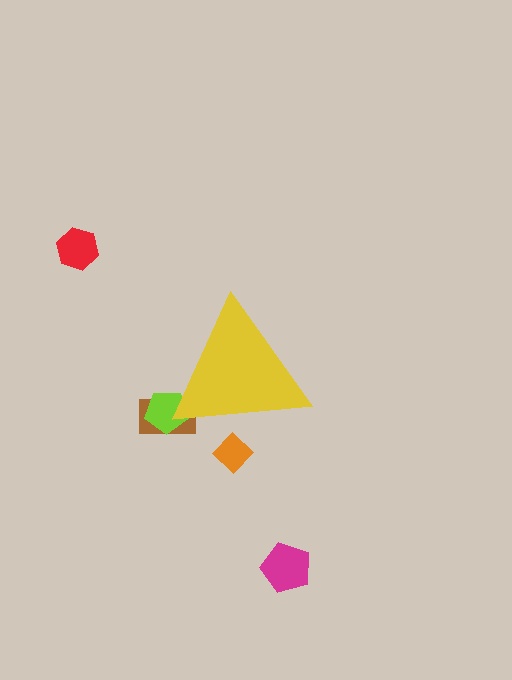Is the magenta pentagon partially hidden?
No, the magenta pentagon is fully visible.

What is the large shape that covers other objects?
A yellow triangle.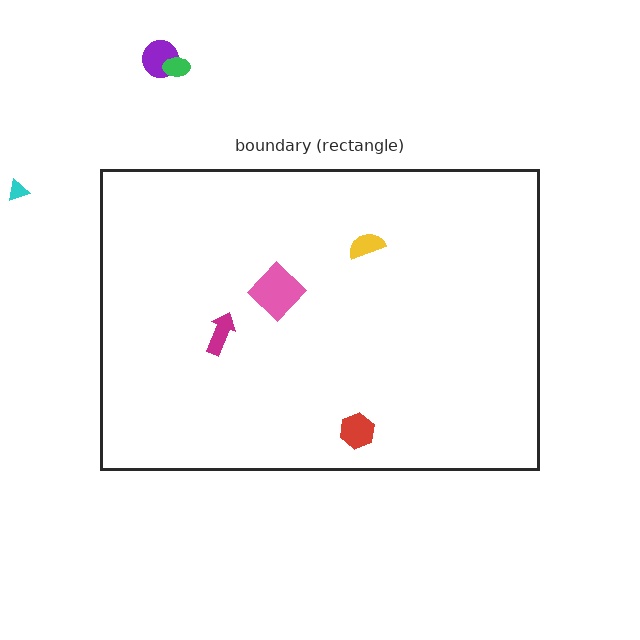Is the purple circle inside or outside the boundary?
Outside.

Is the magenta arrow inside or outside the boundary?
Inside.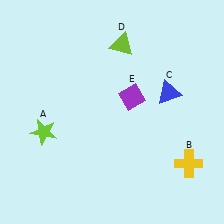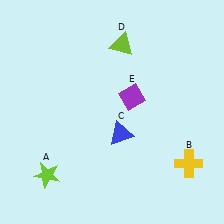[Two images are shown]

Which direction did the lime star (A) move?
The lime star (A) moved down.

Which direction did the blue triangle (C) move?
The blue triangle (C) moved left.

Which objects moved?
The objects that moved are: the lime star (A), the blue triangle (C).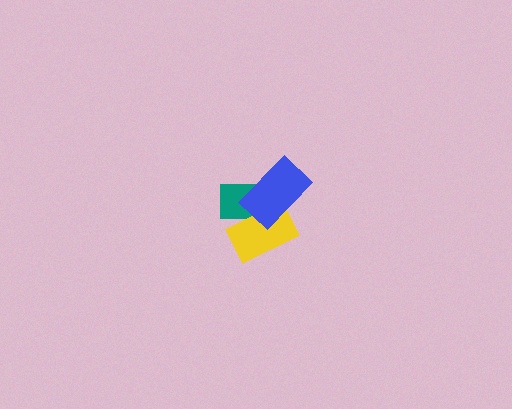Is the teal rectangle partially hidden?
Yes, it is partially covered by another shape.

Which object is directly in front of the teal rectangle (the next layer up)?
The yellow rectangle is directly in front of the teal rectangle.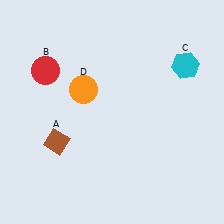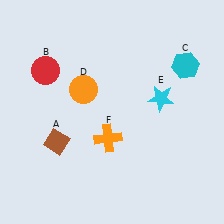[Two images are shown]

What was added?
A cyan star (E), an orange cross (F) were added in Image 2.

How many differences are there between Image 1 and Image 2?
There are 2 differences between the two images.